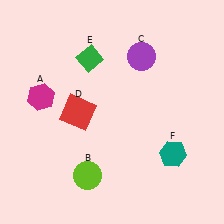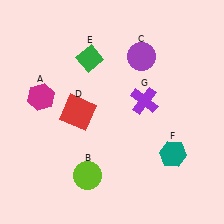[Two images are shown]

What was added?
A purple cross (G) was added in Image 2.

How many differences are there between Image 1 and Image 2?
There is 1 difference between the two images.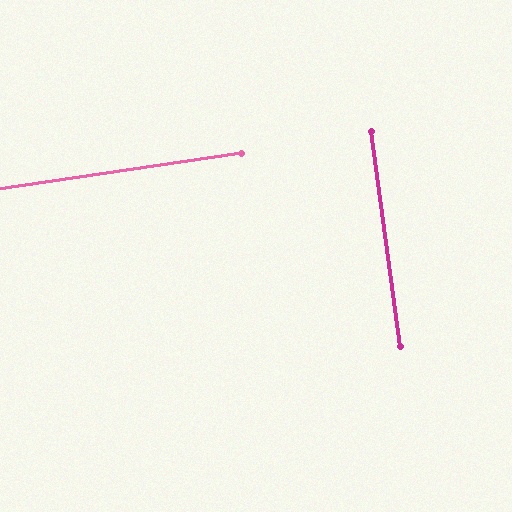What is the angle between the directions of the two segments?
Approximately 89 degrees.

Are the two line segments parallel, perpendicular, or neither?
Perpendicular — they meet at approximately 89°.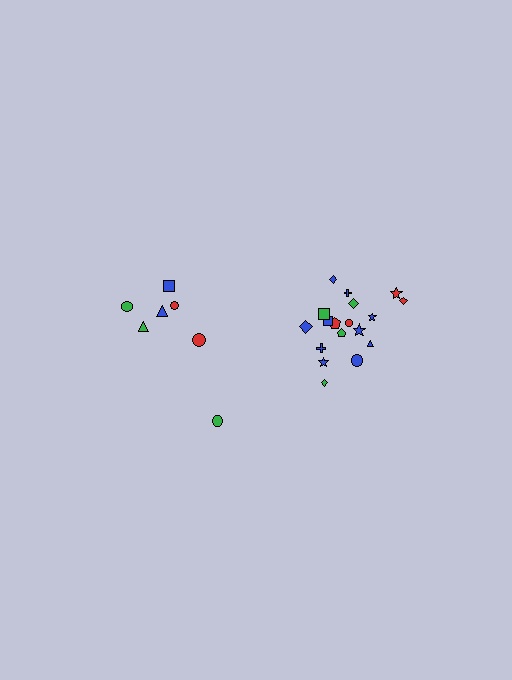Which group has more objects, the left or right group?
The right group.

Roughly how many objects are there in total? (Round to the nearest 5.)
Roughly 25 objects in total.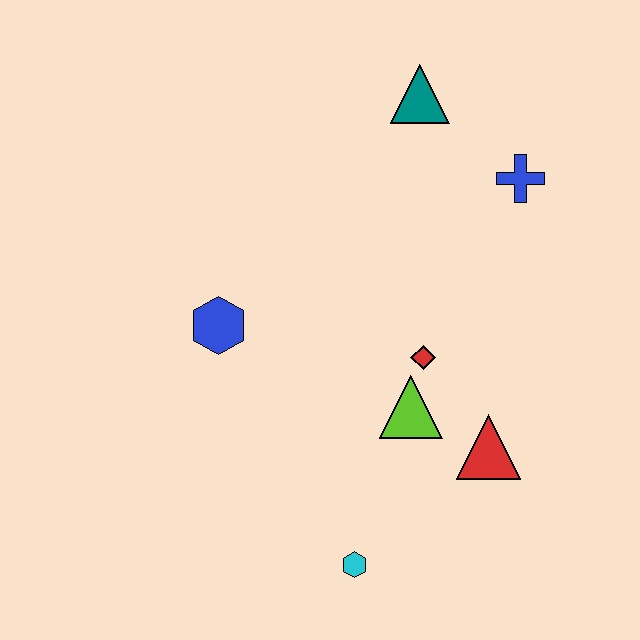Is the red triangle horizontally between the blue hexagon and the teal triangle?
No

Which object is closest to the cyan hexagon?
The lime triangle is closest to the cyan hexagon.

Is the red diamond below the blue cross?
Yes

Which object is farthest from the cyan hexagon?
The teal triangle is farthest from the cyan hexagon.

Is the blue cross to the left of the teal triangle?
No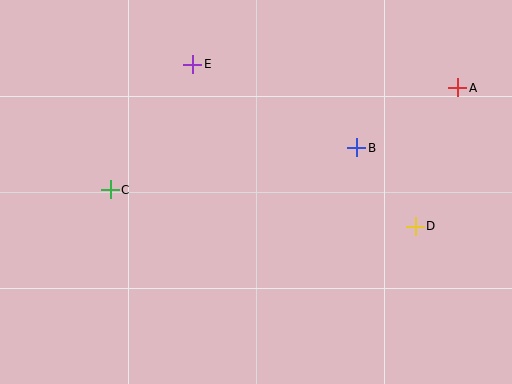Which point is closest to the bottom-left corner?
Point C is closest to the bottom-left corner.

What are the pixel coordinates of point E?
Point E is at (193, 64).